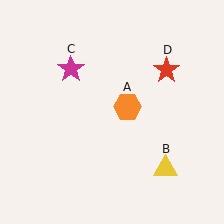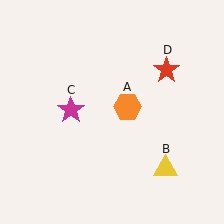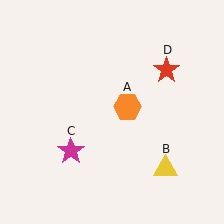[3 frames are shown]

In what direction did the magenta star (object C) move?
The magenta star (object C) moved down.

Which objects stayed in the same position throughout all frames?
Orange hexagon (object A) and yellow triangle (object B) and red star (object D) remained stationary.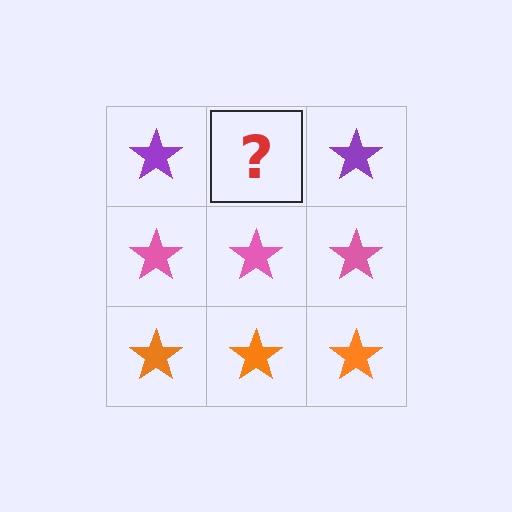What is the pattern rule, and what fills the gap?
The rule is that each row has a consistent color. The gap should be filled with a purple star.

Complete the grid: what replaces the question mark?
The question mark should be replaced with a purple star.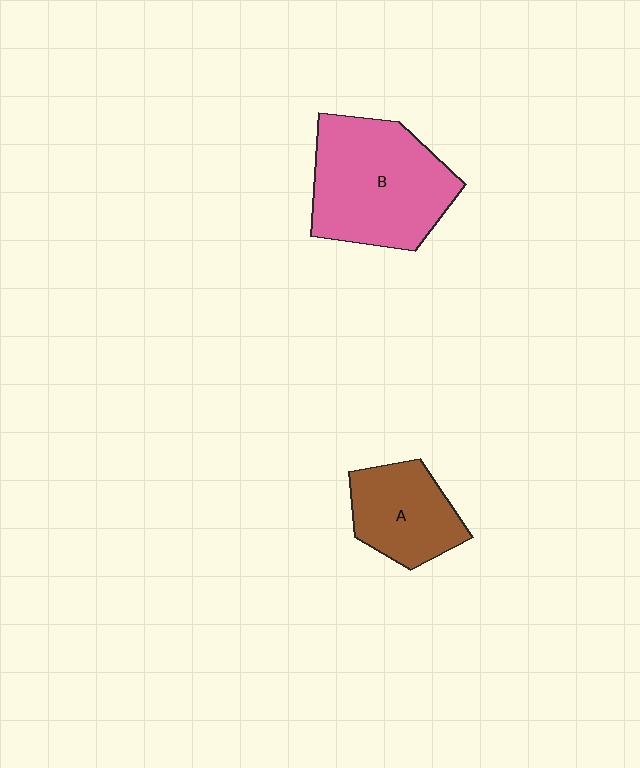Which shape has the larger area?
Shape B (pink).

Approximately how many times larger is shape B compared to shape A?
Approximately 1.7 times.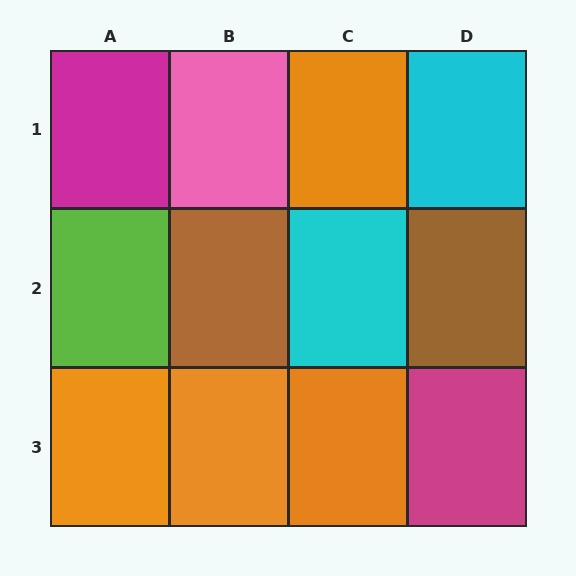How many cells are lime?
1 cell is lime.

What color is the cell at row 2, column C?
Cyan.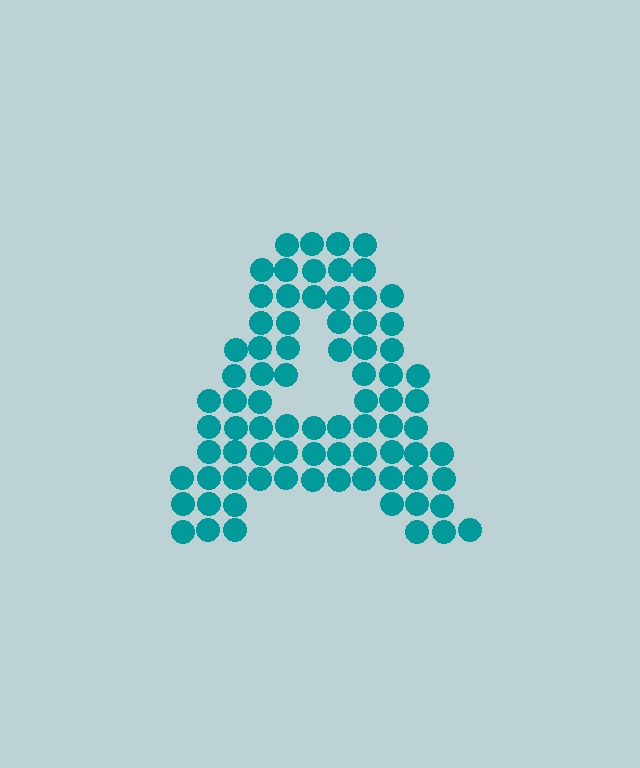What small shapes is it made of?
It is made of small circles.